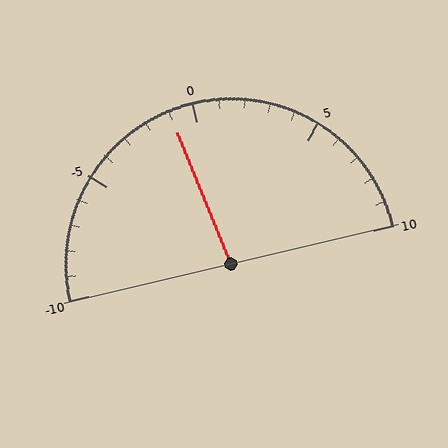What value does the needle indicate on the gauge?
The needle indicates approximately -1.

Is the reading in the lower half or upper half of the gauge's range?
The reading is in the lower half of the range (-10 to 10).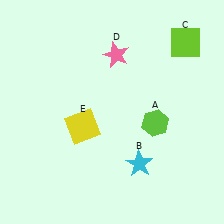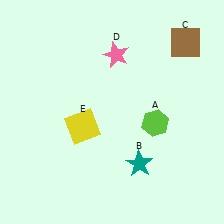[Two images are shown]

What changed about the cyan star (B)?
In Image 1, B is cyan. In Image 2, it changed to teal.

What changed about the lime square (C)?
In Image 1, C is lime. In Image 2, it changed to brown.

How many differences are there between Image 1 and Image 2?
There are 2 differences between the two images.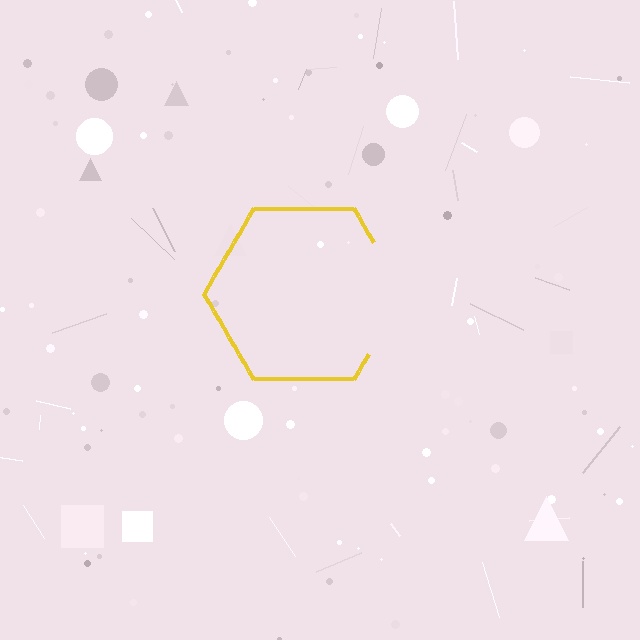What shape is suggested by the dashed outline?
The dashed outline suggests a hexagon.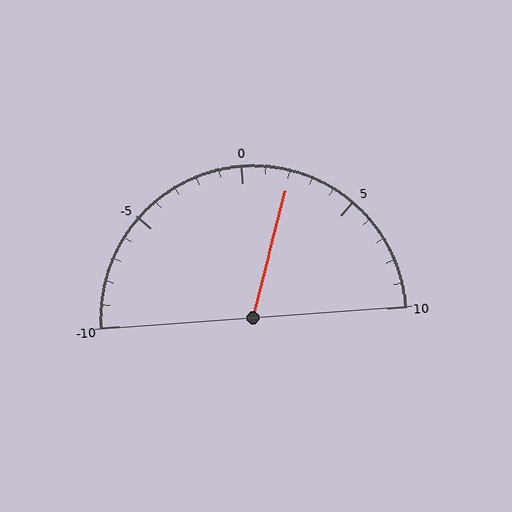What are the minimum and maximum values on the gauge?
The gauge ranges from -10 to 10.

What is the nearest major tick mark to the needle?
The nearest major tick mark is 0.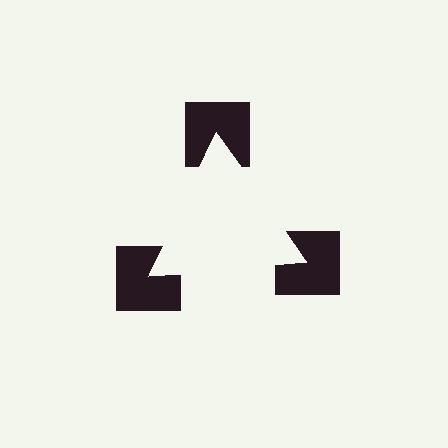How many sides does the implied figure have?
3 sides.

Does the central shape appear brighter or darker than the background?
It typically appears slightly brighter than the background, even though no actual brightness change is drawn.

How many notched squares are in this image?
There are 3 — one at each vertex of the illusory triangle.